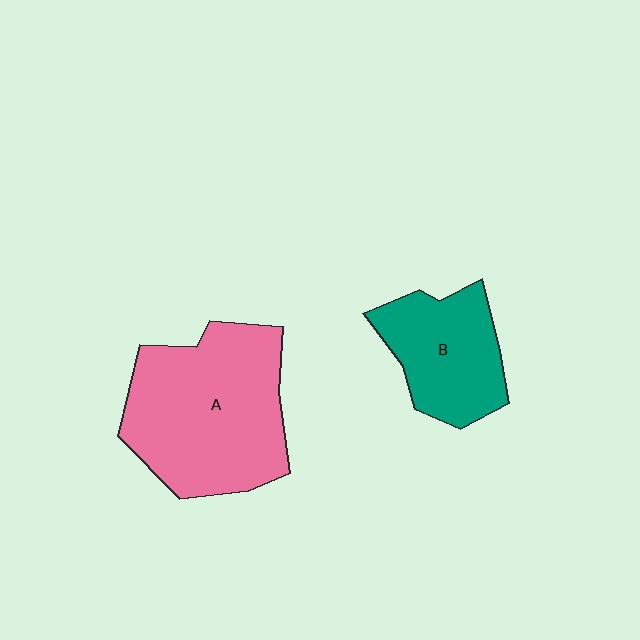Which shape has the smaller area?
Shape B (teal).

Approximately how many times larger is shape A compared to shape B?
Approximately 1.8 times.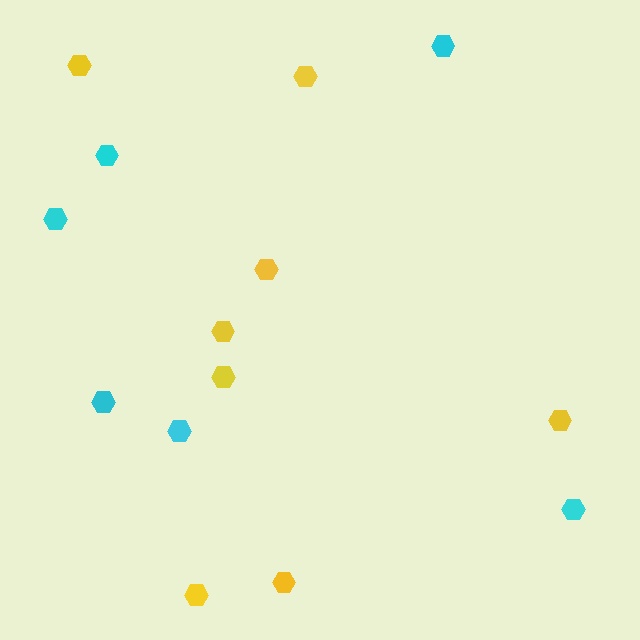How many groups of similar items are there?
There are 2 groups: one group of cyan hexagons (6) and one group of yellow hexagons (8).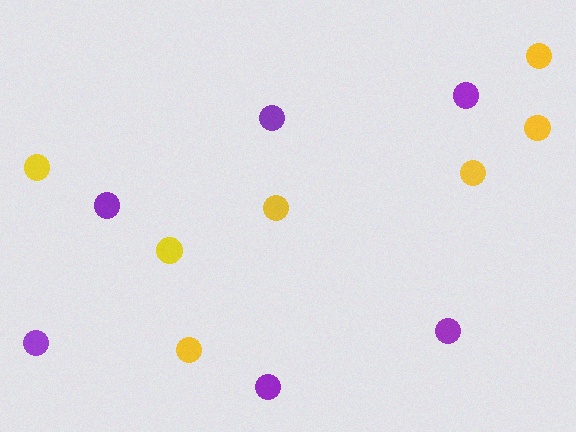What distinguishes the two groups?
There are 2 groups: one group of yellow circles (7) and one group of purple circles (6).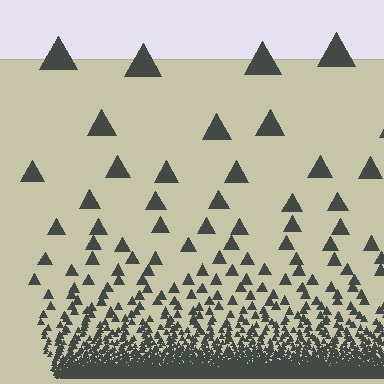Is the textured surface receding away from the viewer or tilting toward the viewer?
The surface appears to tilt toward the viewer. Texture elements get larger and sparser toward the top.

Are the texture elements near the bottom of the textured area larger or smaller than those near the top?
Smaller. The gradient is inverted — elements near the bottom are smaller and denser.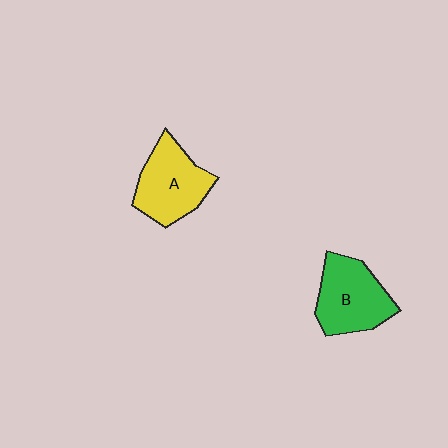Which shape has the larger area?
Shape B (green).